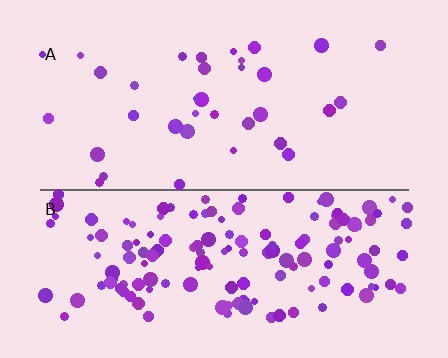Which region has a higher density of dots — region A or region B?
B (the bottom).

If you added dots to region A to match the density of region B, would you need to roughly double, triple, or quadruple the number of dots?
Approximately quadruple.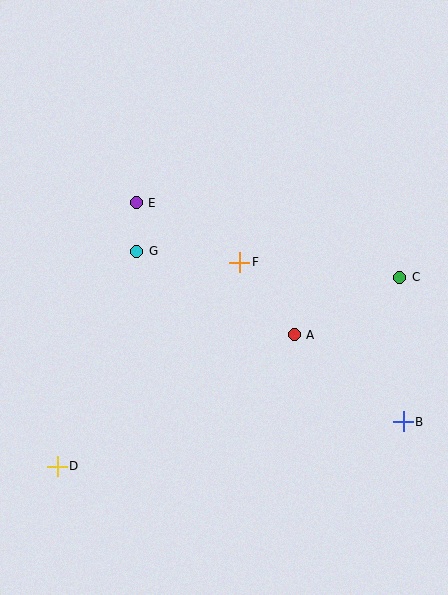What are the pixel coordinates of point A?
Point A is at (294, 335).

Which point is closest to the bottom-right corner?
Point B is closest to the bottom-right corner.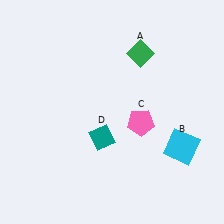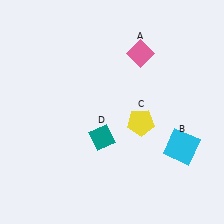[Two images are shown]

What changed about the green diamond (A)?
In Image 1, A is green. In Image 2, it changed to pink.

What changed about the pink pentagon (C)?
In Image 1, C is pink. In Image 2, it changed to yellow.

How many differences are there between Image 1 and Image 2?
There are 2 differences between the two images.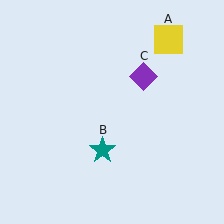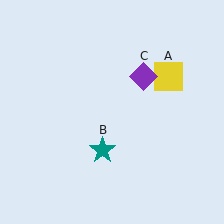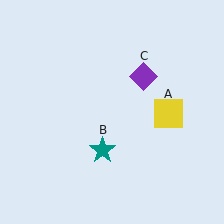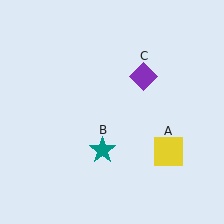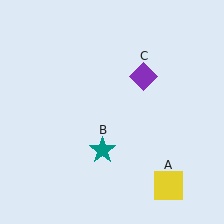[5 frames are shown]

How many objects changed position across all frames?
1 object changed position: yellow square (object A).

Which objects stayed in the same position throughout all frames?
Teal star (object B) and purple diamond (object C) remained stationary.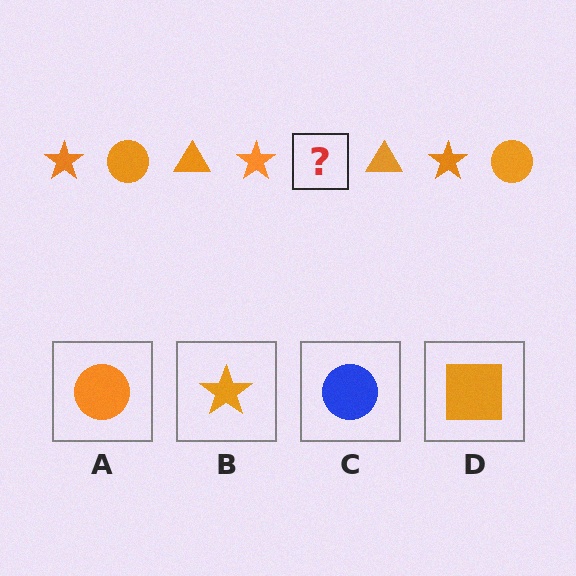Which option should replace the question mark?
Option A.